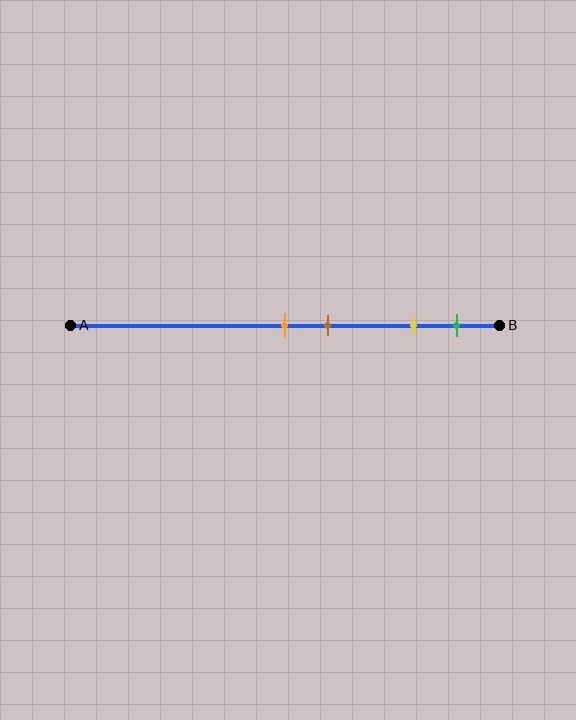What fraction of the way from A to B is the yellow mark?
The yellow mark is approximately 80% (0.8) of the way from A to B.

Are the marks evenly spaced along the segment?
No, the marks are not evenly spaced.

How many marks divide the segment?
There are 4 marks dividing the segment.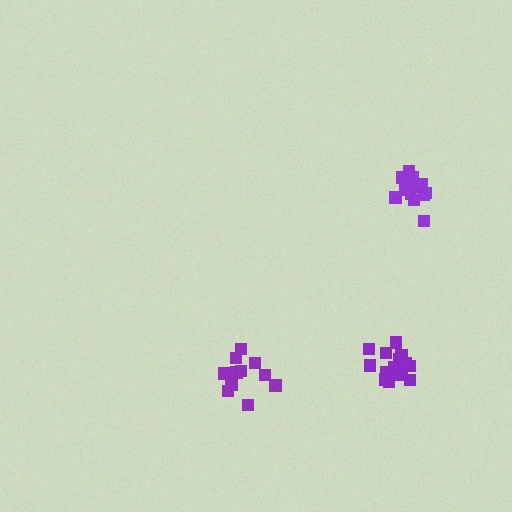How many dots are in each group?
Group 1: 12 dots, Group 2: 17 dots, Group 3: 14 dots (43 total).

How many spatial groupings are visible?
There are 3 spatial groupings.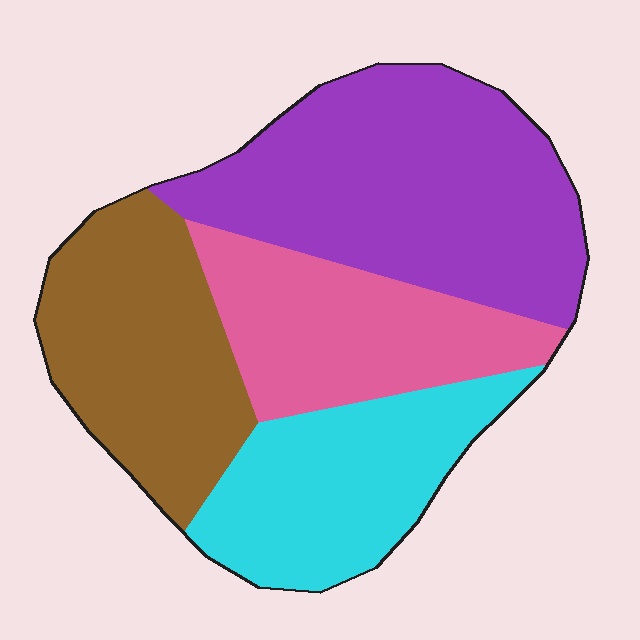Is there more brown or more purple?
Purple.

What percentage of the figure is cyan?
Cyan covers around 20% of the figure.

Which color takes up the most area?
Purple, at roughly 35%.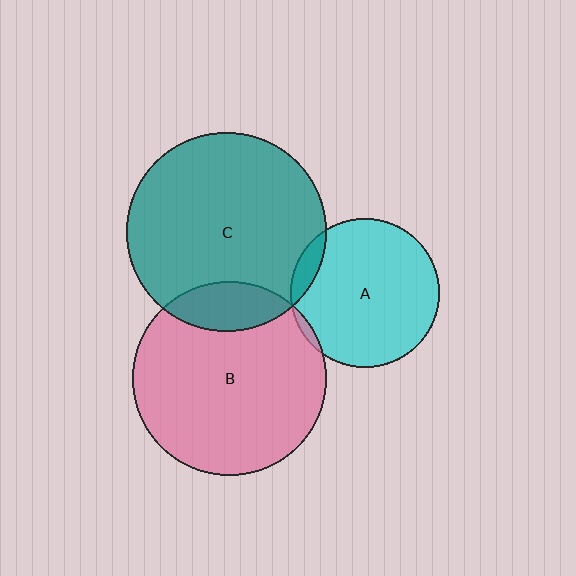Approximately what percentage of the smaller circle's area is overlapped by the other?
Approximately 15%.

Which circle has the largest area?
Circle C (teal).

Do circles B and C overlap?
Yes.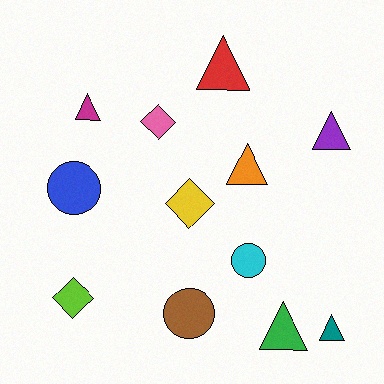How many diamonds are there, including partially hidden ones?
There are 3 diamonds.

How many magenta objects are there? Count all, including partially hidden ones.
There is 1 magenta object.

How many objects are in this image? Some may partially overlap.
There are 12 objects.